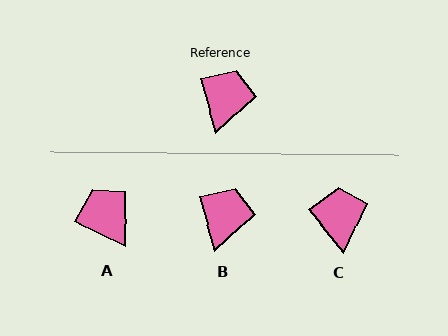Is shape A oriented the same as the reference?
No, it is off by about 48 degrees.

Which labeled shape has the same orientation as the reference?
B.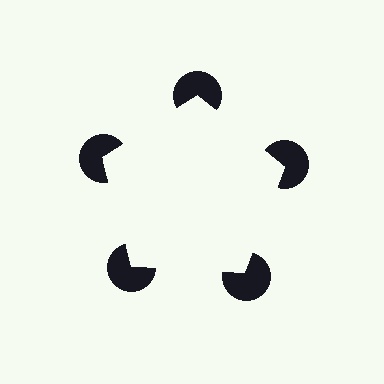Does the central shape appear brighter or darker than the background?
It typically appears slightly brighter than the background, even though no actual brightness change is drawn.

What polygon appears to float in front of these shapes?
An illusory pentagon — its edges are inferred from the aligned wedge cuts in the pac-man discs, not physically drawn.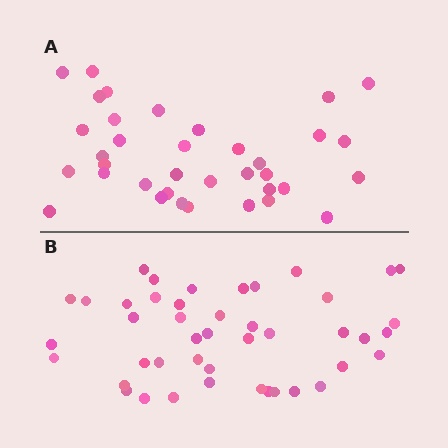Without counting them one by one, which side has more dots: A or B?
Region B (the bottom region) has more dots.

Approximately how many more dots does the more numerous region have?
Region B has roughly 8 or so more dots than region A.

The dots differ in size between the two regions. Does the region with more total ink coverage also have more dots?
No. Region A has more total ink coverage because its dots are larger, but region B actually contains more individual dots. Total area can be misleading — the number of items is what matters here.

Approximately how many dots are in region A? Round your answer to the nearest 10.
About 40 dots. (The exact count is 36, which rounds to 40.)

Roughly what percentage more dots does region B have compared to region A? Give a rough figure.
About 20% more.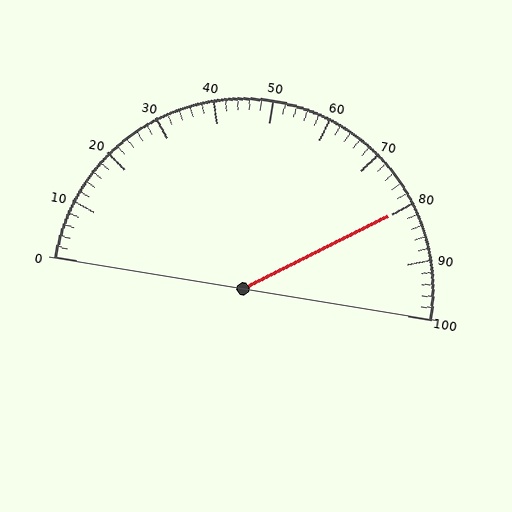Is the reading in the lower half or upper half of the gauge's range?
The reading is in the upper half of the range (0 to 100).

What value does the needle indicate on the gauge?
The needle indicates approximately 80.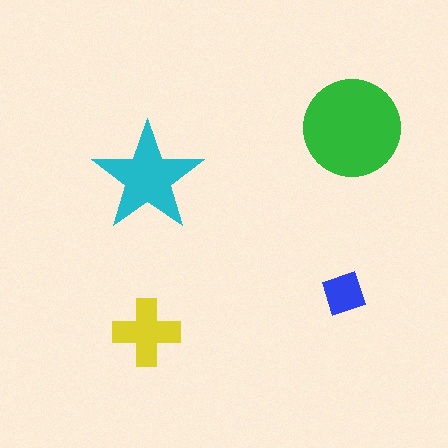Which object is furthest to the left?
The yellow cross is leftmost.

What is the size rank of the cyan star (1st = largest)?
2nd.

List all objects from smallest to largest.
The blue diamond, the yellow cross, the cyan star, the green circle.